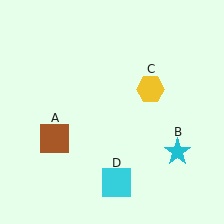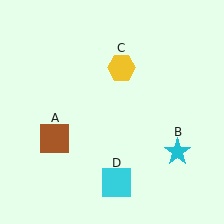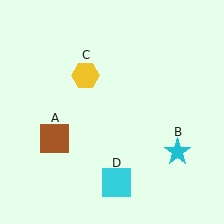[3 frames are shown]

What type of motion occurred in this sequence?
The yellow hexagon (object C) rotated counterclockwise around the center of the scene.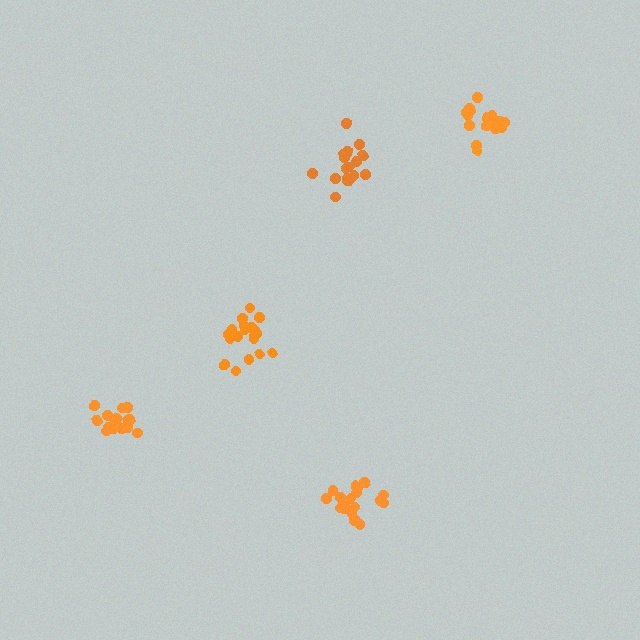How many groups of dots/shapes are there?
There are 5 groups.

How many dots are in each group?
Group 1: 20 dots, Group 2: 18 dots, Group 3: 15 dots, Group 4: 18 dots, Group 5: 18 dots (89 total).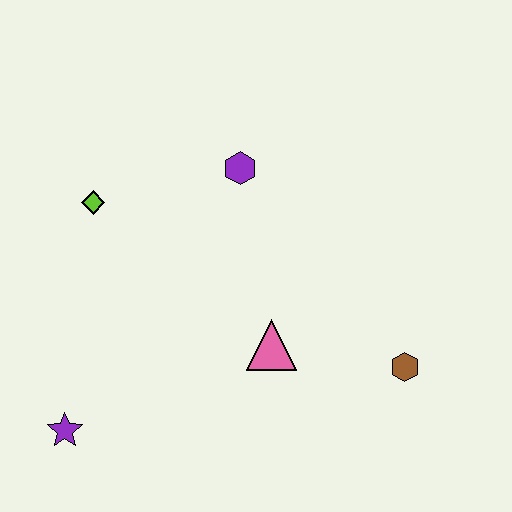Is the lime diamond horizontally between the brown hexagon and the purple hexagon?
No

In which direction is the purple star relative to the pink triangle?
The purple star is to the left of the pink triangle.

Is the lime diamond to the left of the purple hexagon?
Yes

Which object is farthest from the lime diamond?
The brown hexagon is farthest from the lime diamond.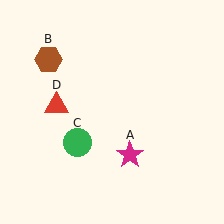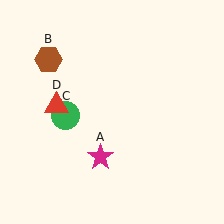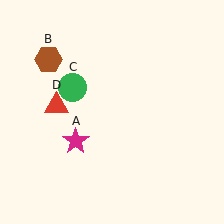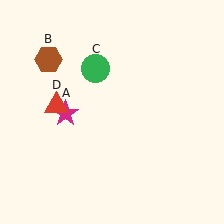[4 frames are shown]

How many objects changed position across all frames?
2 objects changed position: magenta star (object A), green circle (object C).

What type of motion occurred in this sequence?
The magenta star (object A), green circle (object C) rotated clockwise around the center of the scene.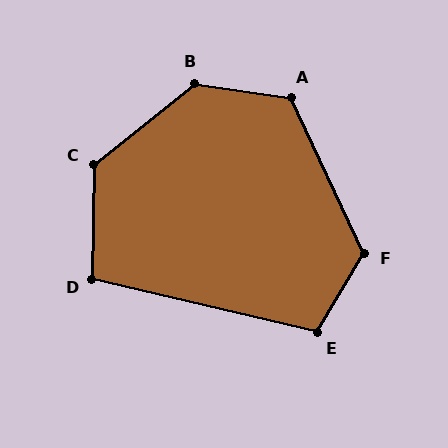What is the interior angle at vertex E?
Approximately 107 degrees (obtuse).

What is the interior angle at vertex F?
Approximately 124 degrees (obtuse).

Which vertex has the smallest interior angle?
D, at approximately 102 degrees.